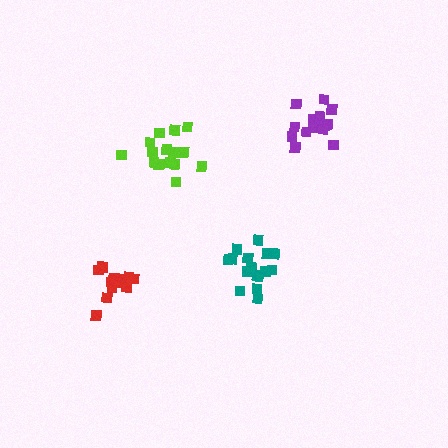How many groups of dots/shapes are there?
There are 4 groups.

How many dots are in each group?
Group 1: 16 dots, Group 2: 12 dots, Group 3: 16 dots, Group 4: 16 dots (60 total).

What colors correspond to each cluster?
The clusters are colored: teal, red, lime, purple.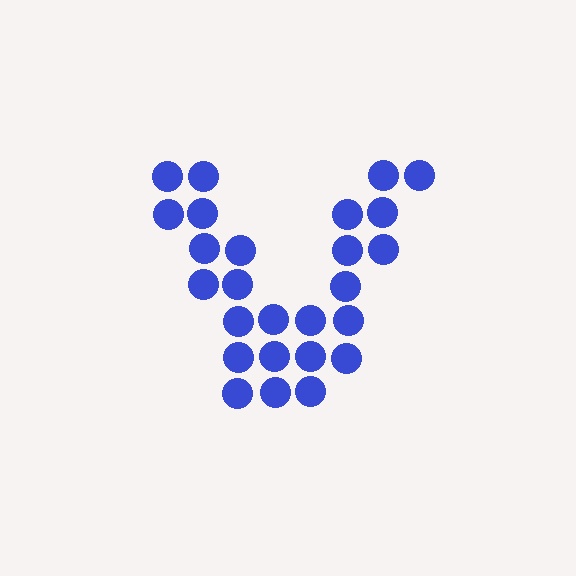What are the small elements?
The small elements are circles.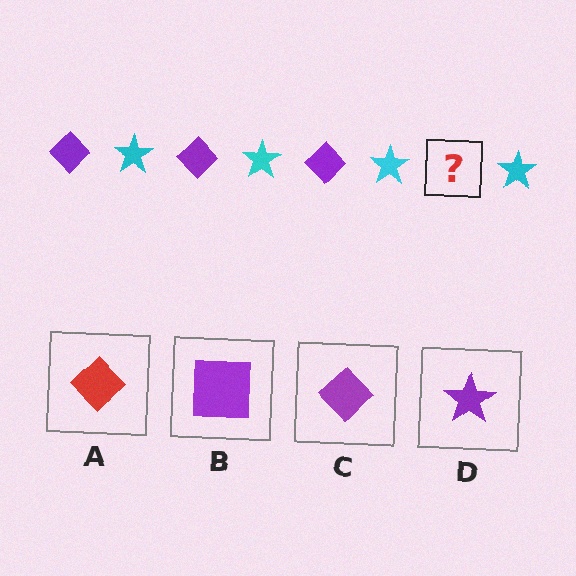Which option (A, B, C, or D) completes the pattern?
C.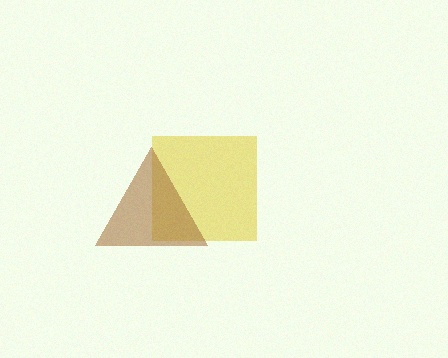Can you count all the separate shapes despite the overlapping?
Yes, there are 2 separate shapes.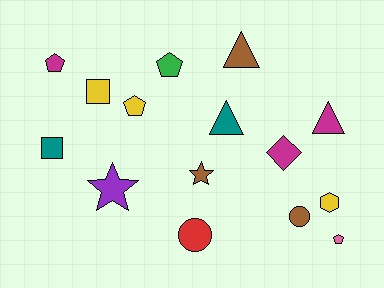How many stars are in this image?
There are 2 stars.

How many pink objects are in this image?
There is 1 pink object.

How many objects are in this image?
There are 15 objects.